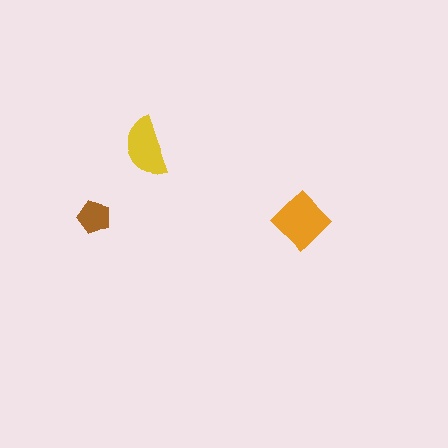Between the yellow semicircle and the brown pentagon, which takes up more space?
The yellow semicircle.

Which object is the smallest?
The brown pentagon.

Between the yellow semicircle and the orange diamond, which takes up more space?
The orange diamond.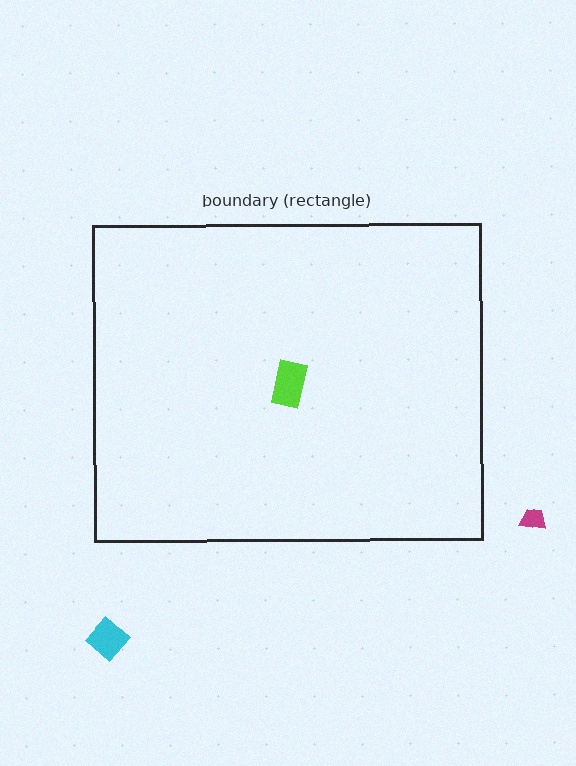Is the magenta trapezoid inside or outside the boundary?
Outside.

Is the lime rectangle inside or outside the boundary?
Inside.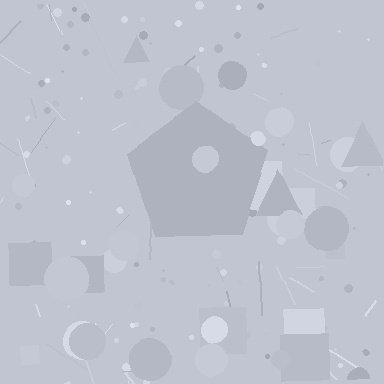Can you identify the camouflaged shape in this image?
The camouflaged shape is a pentagon.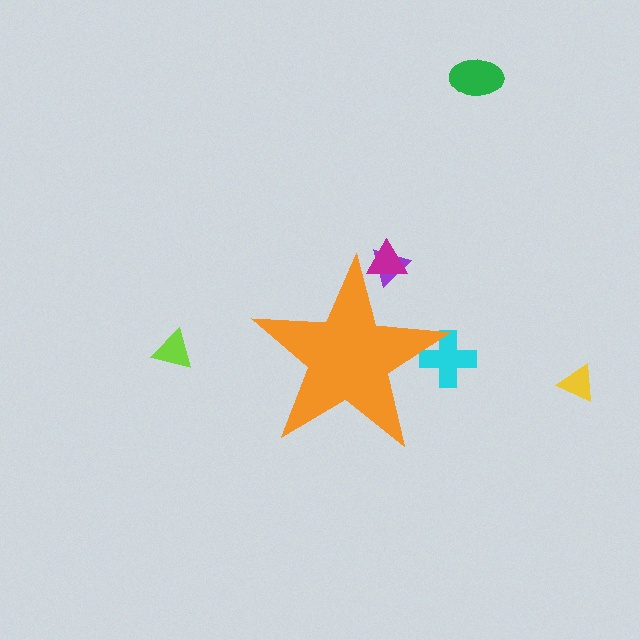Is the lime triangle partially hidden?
No, the lime triangle is fully visible.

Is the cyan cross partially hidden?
Yes, the cyan cross is partially hidden behind the orange star.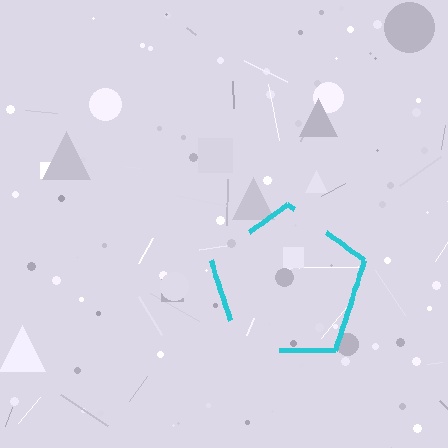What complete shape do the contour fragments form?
The contour fragments form a pentagon.